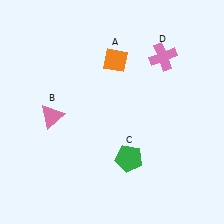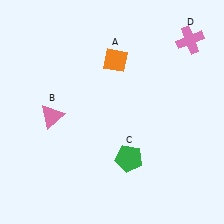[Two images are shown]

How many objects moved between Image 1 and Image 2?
1 object moved between the two images.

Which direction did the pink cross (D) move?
The pink cross (D) moved right.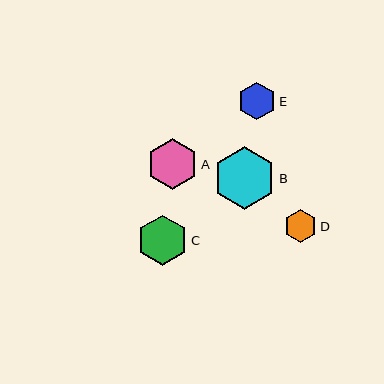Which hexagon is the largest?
Hexagon B is the largest with a size of approximately 63 pixels.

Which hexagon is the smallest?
Hexagon D is the smallest with a size of approximately 32 pixels.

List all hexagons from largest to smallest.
From largest to smallest: B, C, A, E, D.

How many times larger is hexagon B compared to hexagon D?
Hexagon B is approximately 1.9 times the size of hexagon D.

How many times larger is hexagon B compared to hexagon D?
Hexagon B is approximately 1.9 times the size of hexagon D.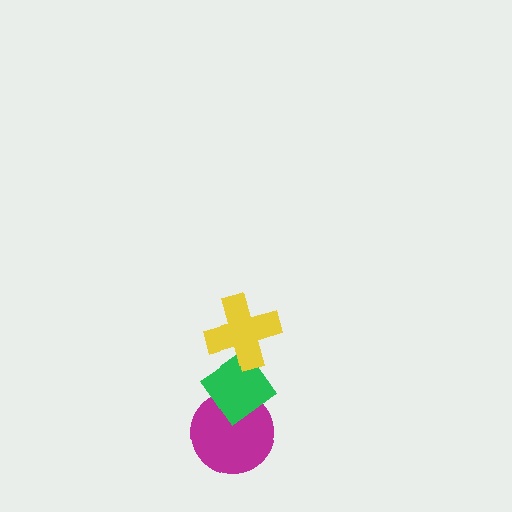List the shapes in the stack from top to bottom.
From top to bottom: the yellow cross, the green diamond, the magenta circle.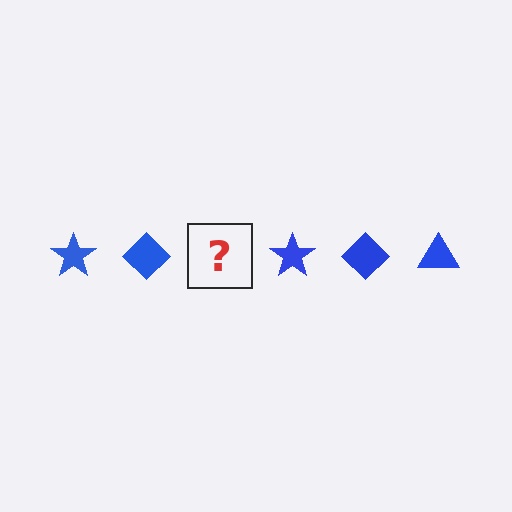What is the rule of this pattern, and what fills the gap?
The rule is that the pattern cycles through star, diamond, triangle shapes in blue. The gap should be filled with a blue triangle.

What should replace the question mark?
The question mark should be replaced with a blue triangle.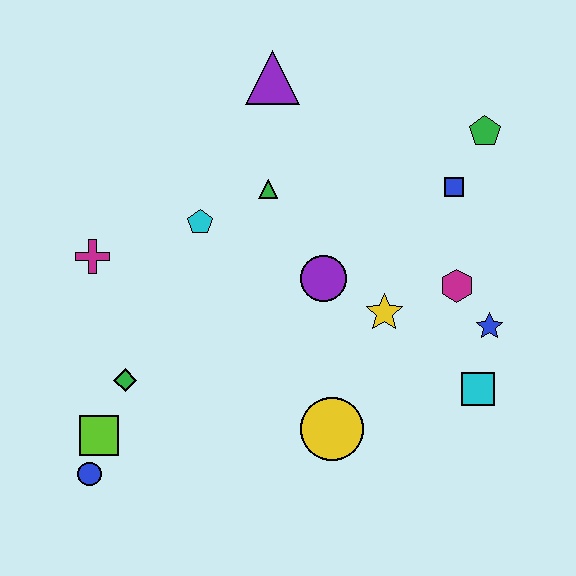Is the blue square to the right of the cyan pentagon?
Yes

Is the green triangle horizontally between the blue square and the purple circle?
No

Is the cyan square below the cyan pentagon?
Yes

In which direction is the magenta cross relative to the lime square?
The magenta cross is above the lime square.